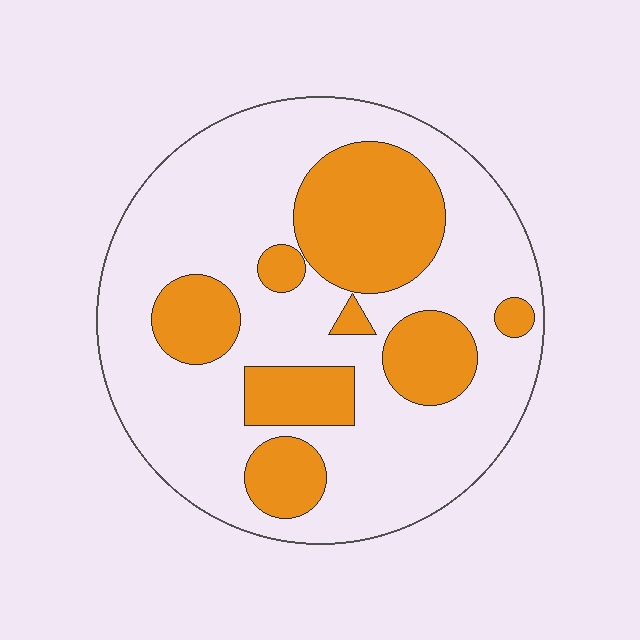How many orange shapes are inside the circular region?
8.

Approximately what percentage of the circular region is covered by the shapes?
Approximately 30%.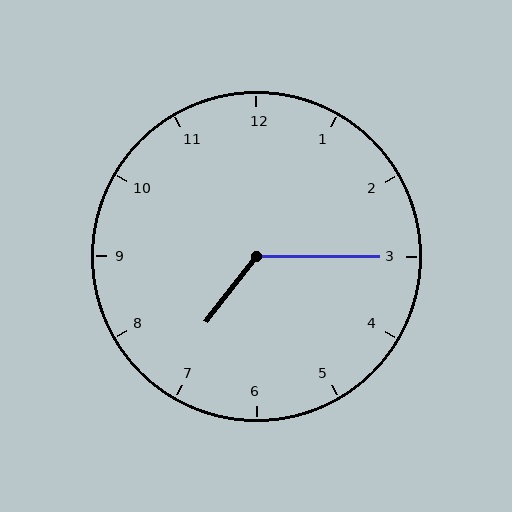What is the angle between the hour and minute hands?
Approximately 128 degrees.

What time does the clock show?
7:15.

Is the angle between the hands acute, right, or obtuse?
It is obtuse.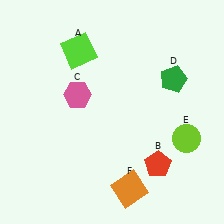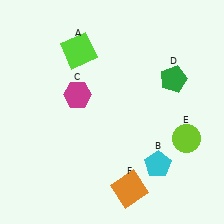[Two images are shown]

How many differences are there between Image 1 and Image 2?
There are 2 differences between the two images.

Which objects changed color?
B changed from red to cyan. C changed from pink to magenta.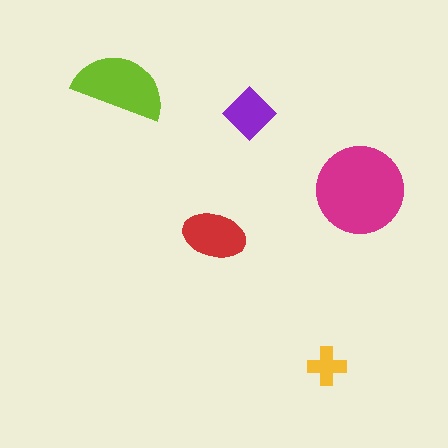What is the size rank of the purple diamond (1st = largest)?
4th.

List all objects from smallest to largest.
The yellow cross, the purple diamond, the red ellipse, the lime semicircle, the magenta circle.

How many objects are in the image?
There are 5 objects in the image.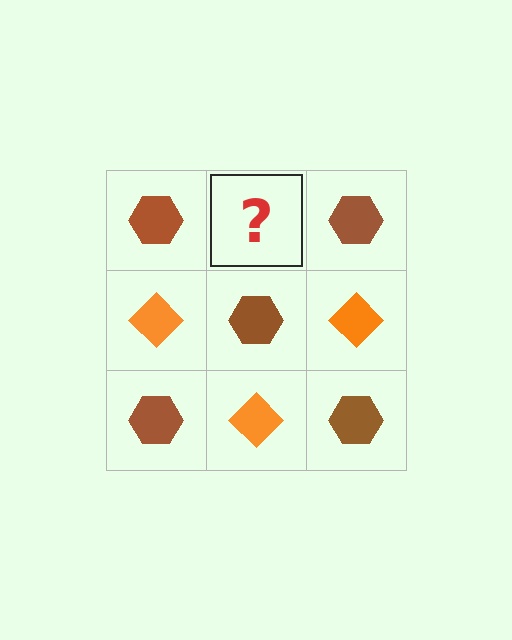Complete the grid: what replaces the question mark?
The question mark should be replaced with an orange diamond.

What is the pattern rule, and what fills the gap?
The rule is that it alternates brown hexagon and orange diamond in a checkerboard pattern. The gap should be filled with an orange diamond.